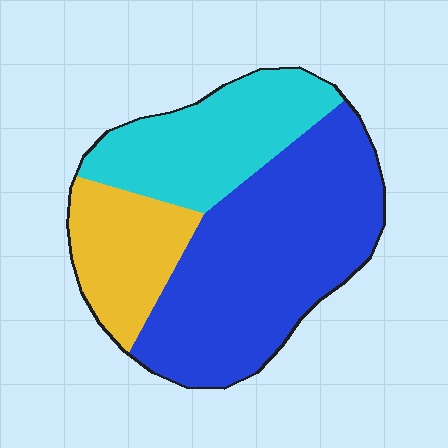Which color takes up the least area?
Yellow, at roughly 20%.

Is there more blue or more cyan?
Blue.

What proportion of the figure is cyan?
Cyan takes up about one quarter (1/4) of the figure.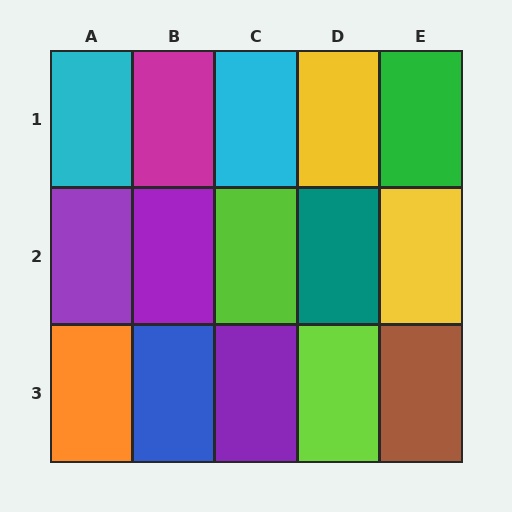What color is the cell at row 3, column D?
Lime.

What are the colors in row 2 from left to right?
Purple, purple, lime, teal, yellow.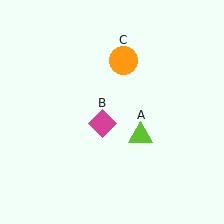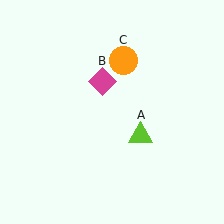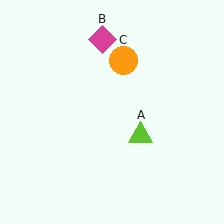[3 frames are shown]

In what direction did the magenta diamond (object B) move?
The magenta diamond (object B) moved up.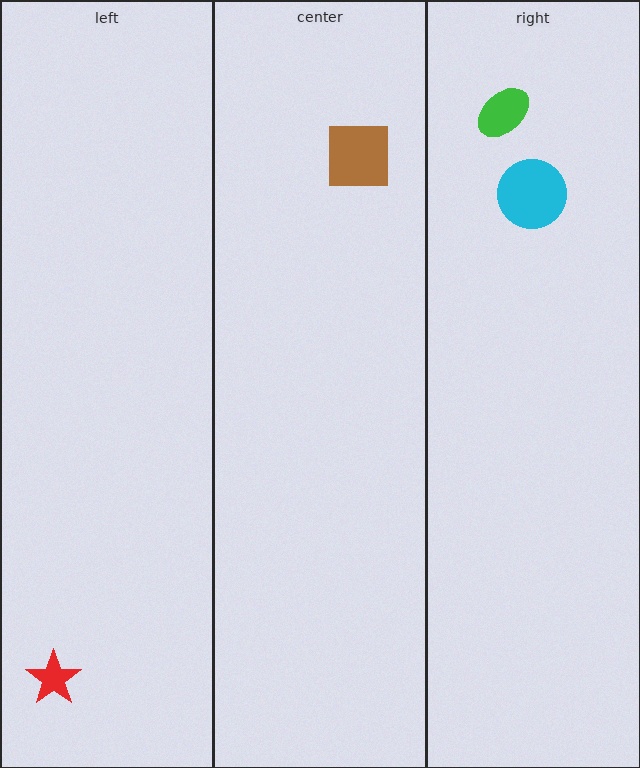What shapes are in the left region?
The red star.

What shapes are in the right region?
The green ellipse, the cyan circle.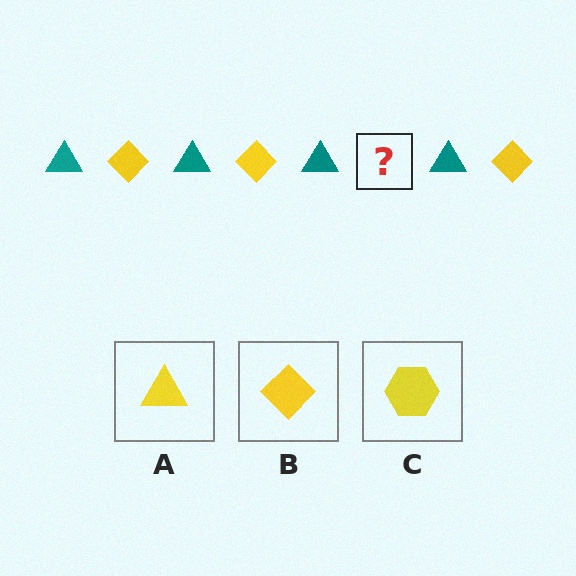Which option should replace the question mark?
Option B.